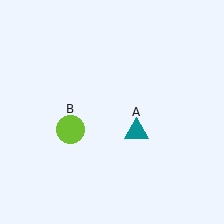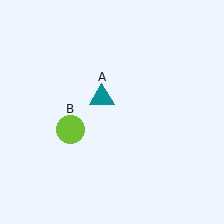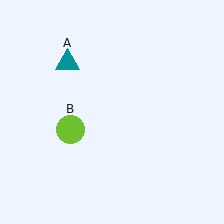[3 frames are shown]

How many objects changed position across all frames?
1 object changed position: teal triangle (object A).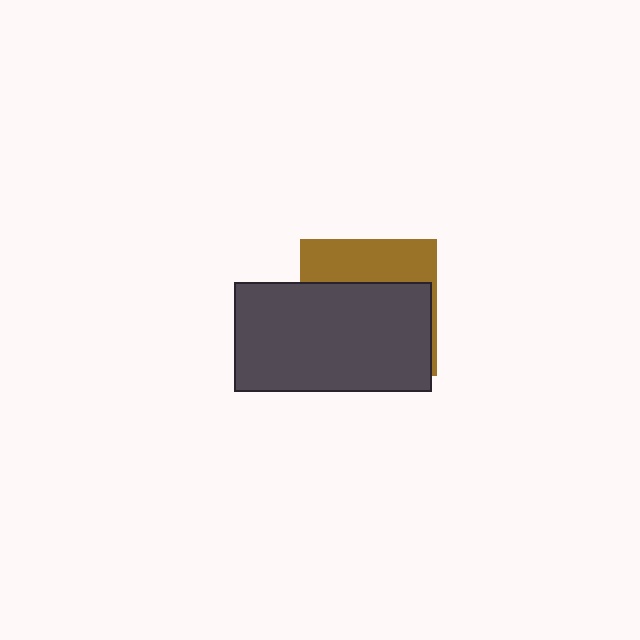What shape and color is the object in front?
The object in front is a dark gray rectangle.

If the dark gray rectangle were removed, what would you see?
You would see the complete brown square.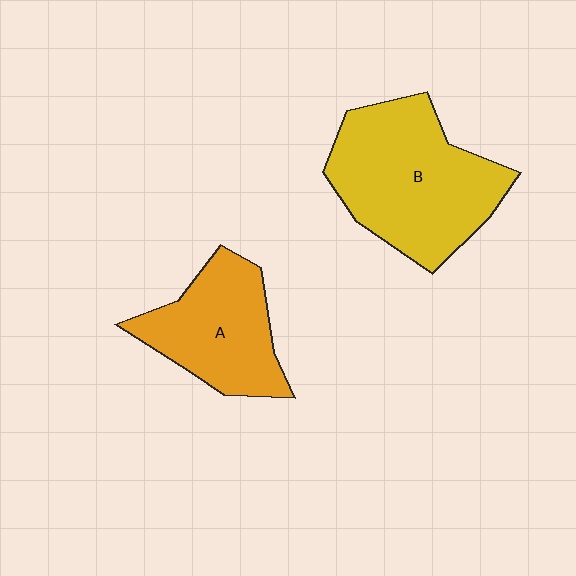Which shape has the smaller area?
Shape A (orange).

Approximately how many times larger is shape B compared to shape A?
Approximately 1.5 times.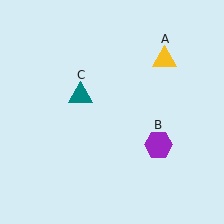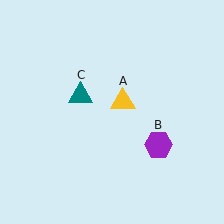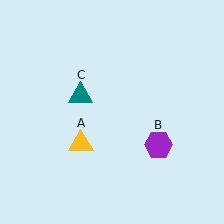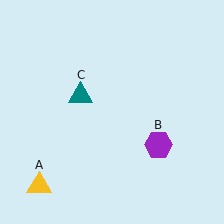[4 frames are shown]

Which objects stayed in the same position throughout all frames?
Purple hexagon (object B) and teal triangle (object C) remained stationary.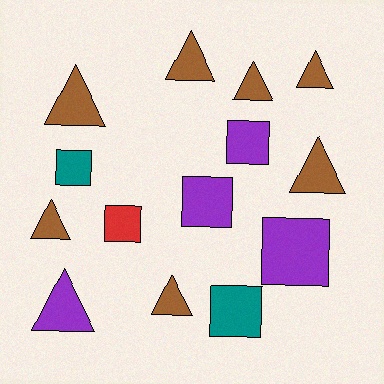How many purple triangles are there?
There is 1 purple triangle.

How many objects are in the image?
There are 14 objects.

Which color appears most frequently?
Brown, with 7 objects.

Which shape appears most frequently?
Triangle, with 8 objects.